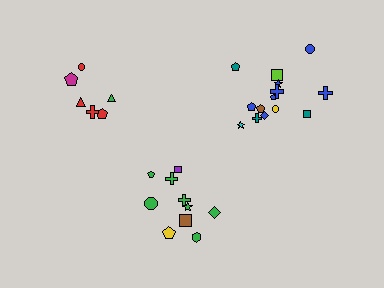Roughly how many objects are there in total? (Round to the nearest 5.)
Roughly 30 objects in total.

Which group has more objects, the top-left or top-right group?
The top-right group.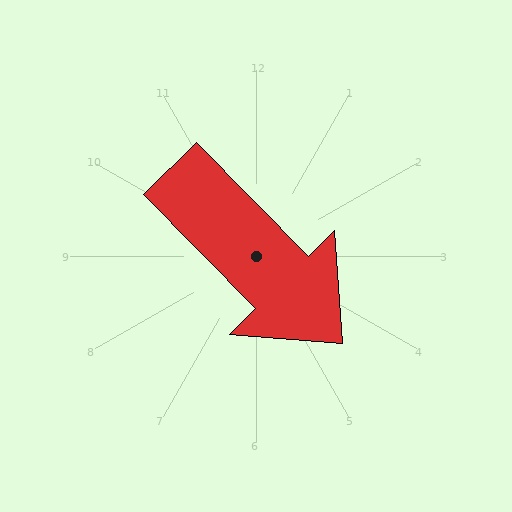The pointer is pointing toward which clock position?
Roughly 5 o'clock.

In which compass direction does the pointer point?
Southeast.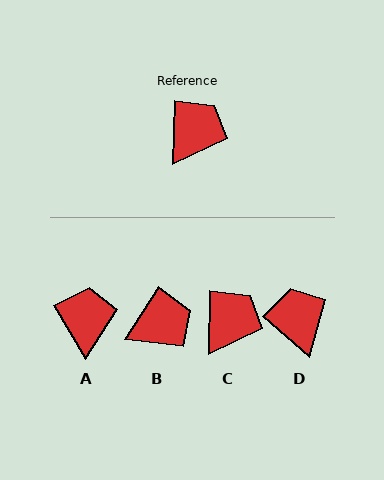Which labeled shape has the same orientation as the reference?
C.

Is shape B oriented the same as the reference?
No, it is off by about 31 degrees.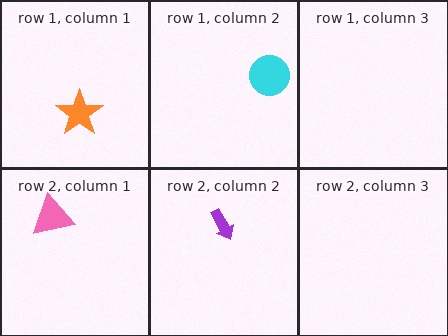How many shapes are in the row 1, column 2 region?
1.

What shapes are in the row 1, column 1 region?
The orange star.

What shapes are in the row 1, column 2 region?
The cyan circle.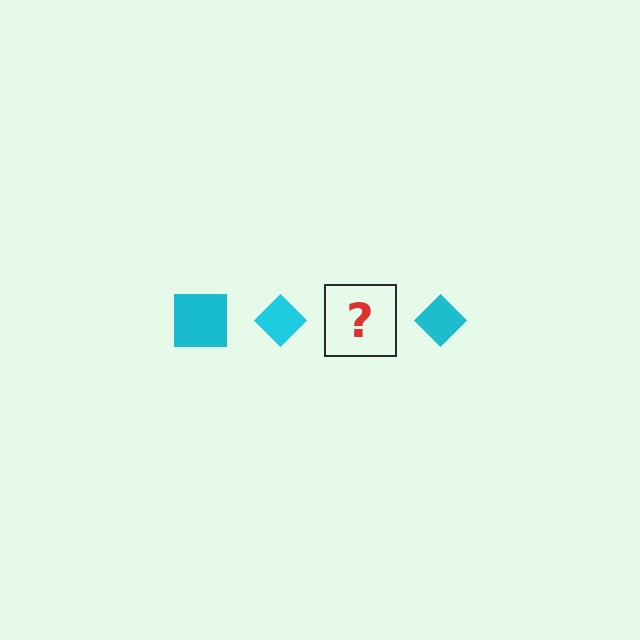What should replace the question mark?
The question mark should be replaced with a cyan square.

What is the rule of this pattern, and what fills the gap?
The rule is that the pattern cycles through square, diamond shapes in cyan. The gap should be filled with a cyan square.